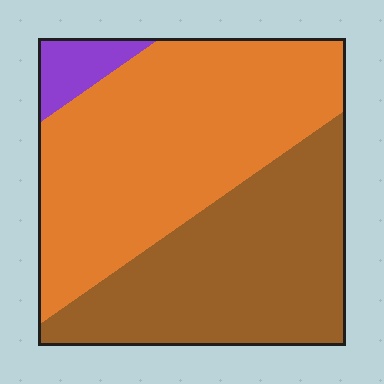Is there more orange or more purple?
Orange.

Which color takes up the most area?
Orange, at roughly 55%.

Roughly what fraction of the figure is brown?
Brown covers 42% of the figure.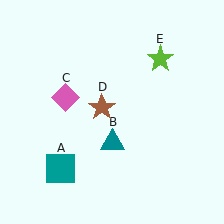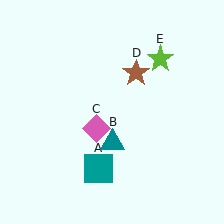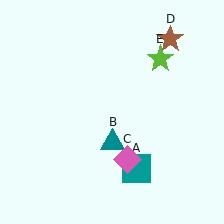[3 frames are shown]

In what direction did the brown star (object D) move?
The brown star (object D) moved up and to the right.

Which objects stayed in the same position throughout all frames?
Teal triangle (object B) and lime star (object E) remained stationary.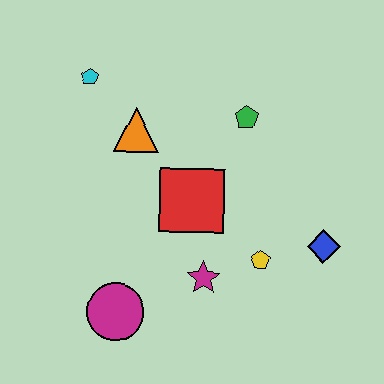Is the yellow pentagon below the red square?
Yes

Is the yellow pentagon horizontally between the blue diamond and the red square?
Yes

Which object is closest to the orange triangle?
The cyan pentagon is closest to the orange triangle.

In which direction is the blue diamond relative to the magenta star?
The blue diamond is to the right of the magenta star.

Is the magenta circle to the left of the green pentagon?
Yes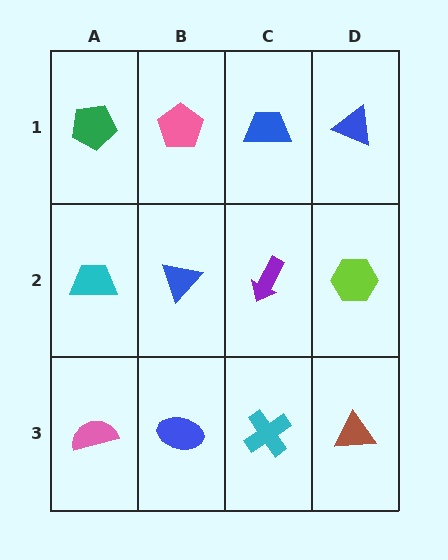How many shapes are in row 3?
4 shapes.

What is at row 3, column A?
A pink semicircle.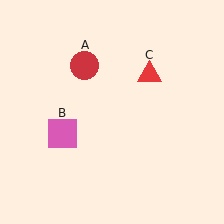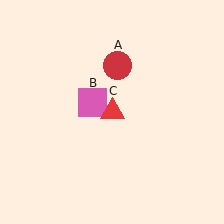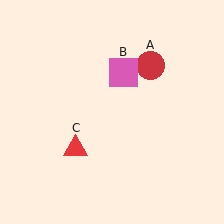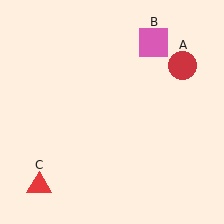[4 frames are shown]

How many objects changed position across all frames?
3 objects changed position: red circle (object A), pink square (object B), red triangle (object C).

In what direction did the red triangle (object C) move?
The red triangle (object C) moved down and to the left.